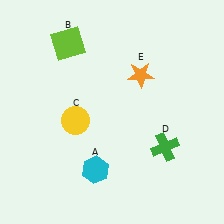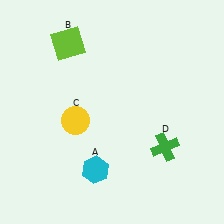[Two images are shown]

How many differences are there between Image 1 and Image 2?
There is 1 difference between the two images.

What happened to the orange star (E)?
The orange star (E) was removed in Image 2. It was in the top-right area of Image 1.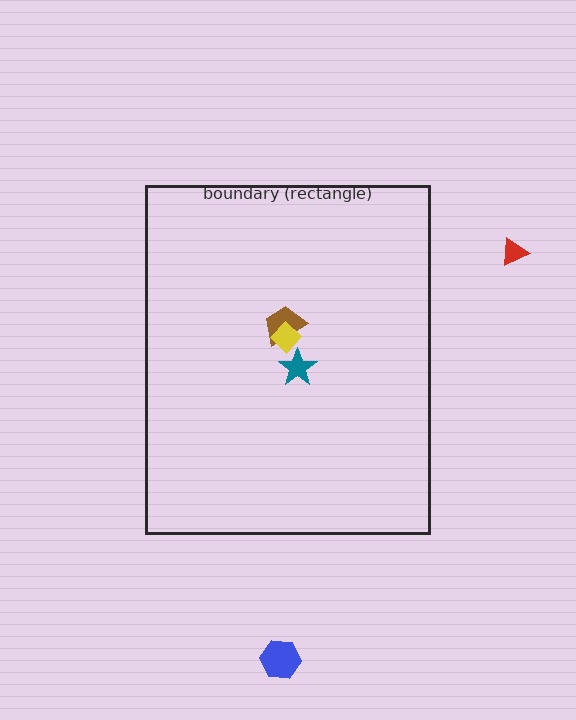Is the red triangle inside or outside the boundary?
Outside.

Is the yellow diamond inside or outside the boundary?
Inside.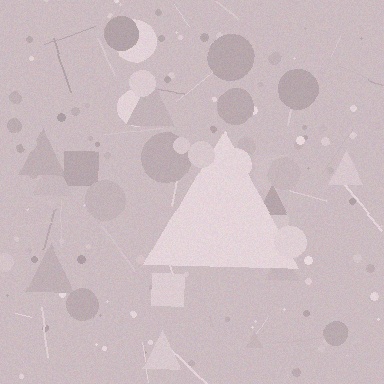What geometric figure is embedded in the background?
A triangle is embedded in the background.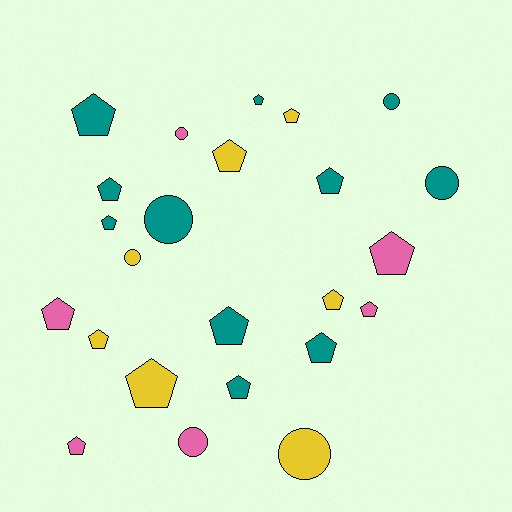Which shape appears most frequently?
Pentagon, with 17 objects.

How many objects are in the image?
There are 24 objects.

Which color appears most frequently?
Teal, with 11 objects.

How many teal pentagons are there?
There are 8 teal pentagons.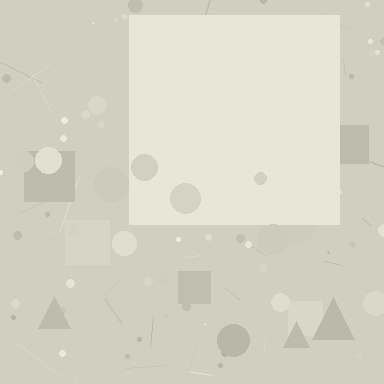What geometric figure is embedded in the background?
A square is embedded in the background.